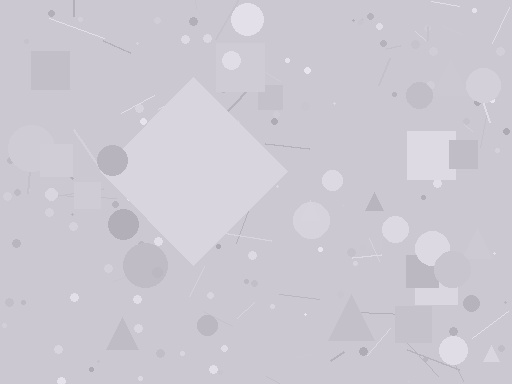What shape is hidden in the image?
A diamond is hidden in the image.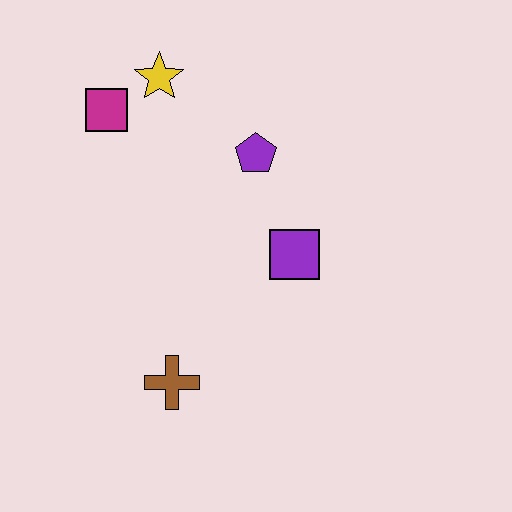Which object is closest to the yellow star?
The magenta square is closest to the yellow star.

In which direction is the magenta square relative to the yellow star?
The magenta square is to the left of the yellow star.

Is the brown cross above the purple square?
No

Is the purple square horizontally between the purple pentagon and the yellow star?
No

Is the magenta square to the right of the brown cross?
No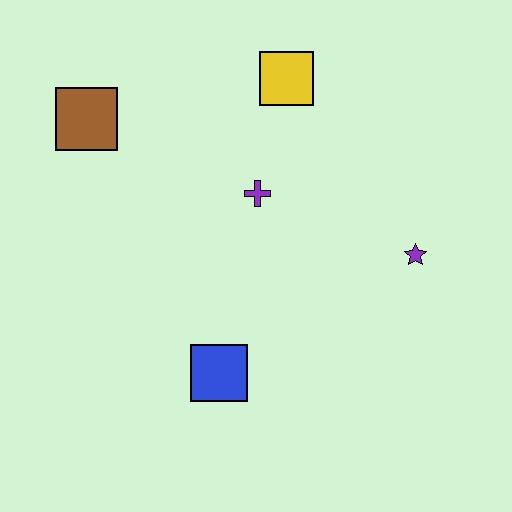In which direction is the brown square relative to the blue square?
The brown square is above the blue square.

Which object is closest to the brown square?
The purple cross is closest to the brown square.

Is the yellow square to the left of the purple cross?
No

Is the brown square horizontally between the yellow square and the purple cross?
No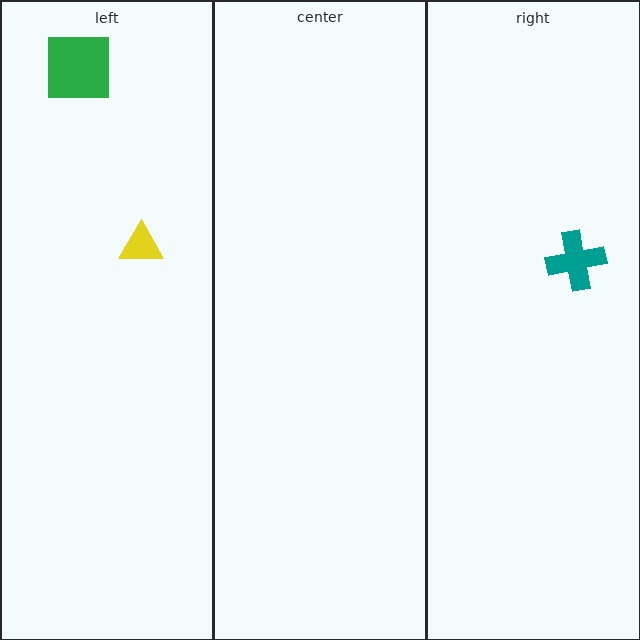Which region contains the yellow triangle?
The left region.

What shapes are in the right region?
The teal cross.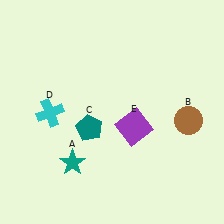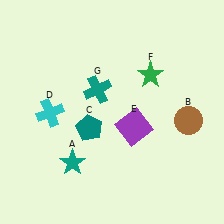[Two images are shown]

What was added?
A green star (F), a teal cross (G) were added in Image 2.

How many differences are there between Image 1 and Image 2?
There are 2 differences between the two images.